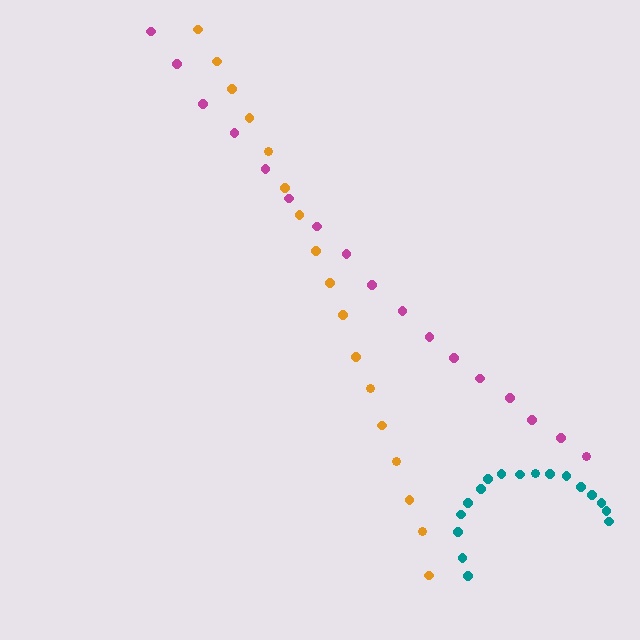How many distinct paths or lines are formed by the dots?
There are 3 distinct paths.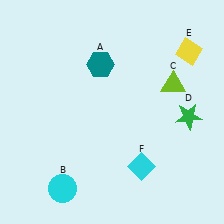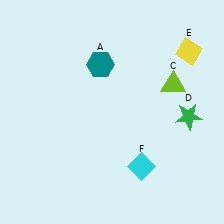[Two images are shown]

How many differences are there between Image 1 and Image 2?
There is 1 difference between the two images.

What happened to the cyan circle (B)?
The cyan circle (B) was removed in Image 2. It was in the bottom-left area of Image 1.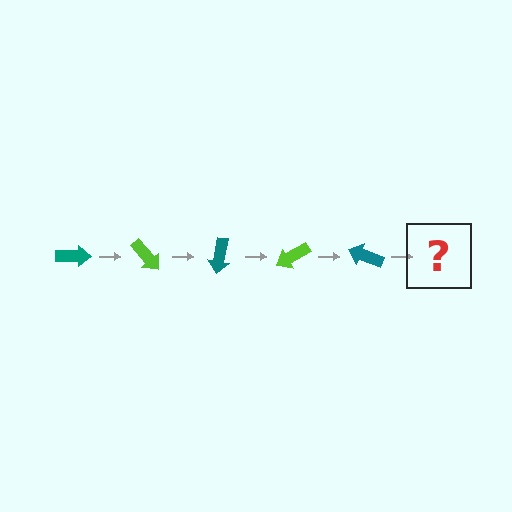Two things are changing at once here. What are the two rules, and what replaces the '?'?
The two rules are that it rotates 50 degrees each step and the color cycles through teal and lime. The '?' should be a lime arrow, rotated 250 degrees from the start.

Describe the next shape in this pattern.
It should be a lime arrow, rotated 250 degrees from the start.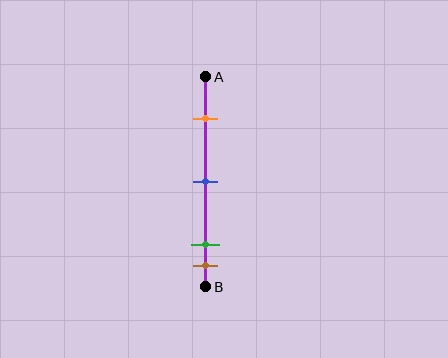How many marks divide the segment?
There are 4 marks dividing the segment.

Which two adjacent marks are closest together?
The green and brown marks are the closest adjacent pair.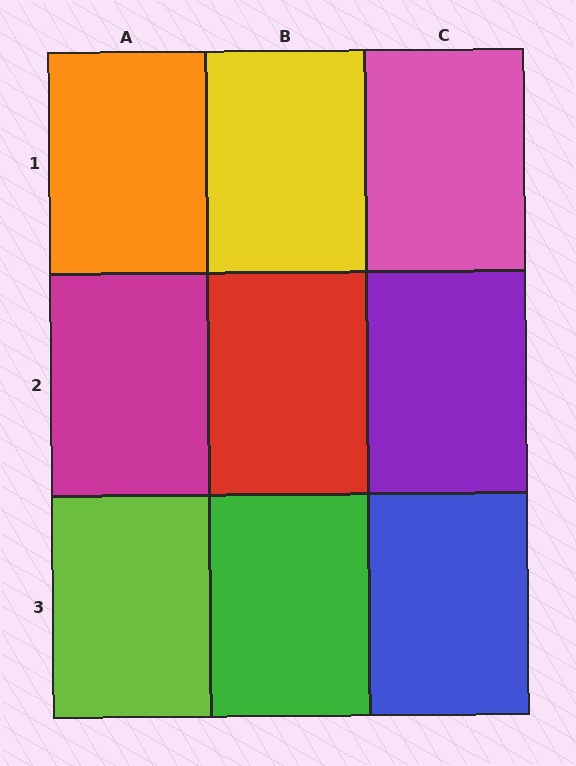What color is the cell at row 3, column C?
Blue.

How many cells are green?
1 cell is green.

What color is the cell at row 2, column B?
Red.